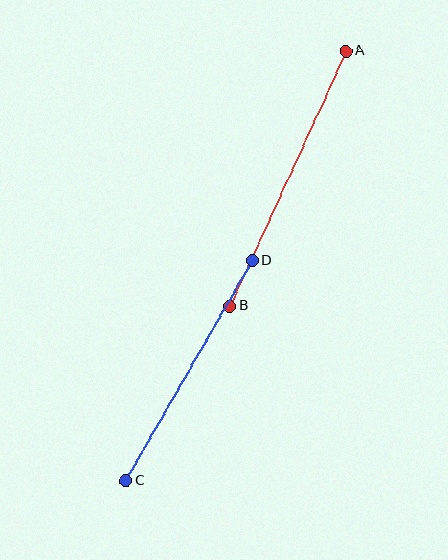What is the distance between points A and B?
The distance is approximately 280 pixels.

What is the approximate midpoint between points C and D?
The midpoint is at approximately (189, 371) pixels.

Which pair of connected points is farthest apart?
Points A and B are farthest apart.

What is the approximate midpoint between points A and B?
The midpoint is at approximately (288, 179) pixels.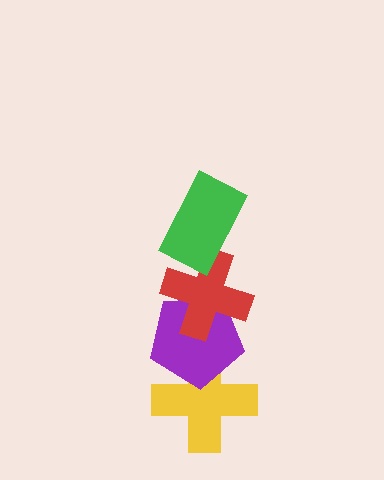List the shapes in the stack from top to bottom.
From top to bottom: the green rectangle, the red cross, the purple pentagon, the yellow cross.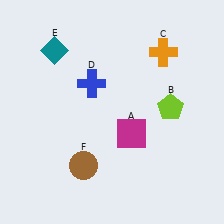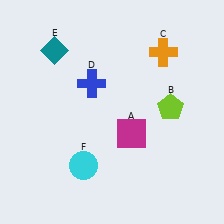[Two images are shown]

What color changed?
The circle (F) changed from brown in Image 1 to cyan in Image 2.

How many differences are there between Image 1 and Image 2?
There is 1 difference between the two images.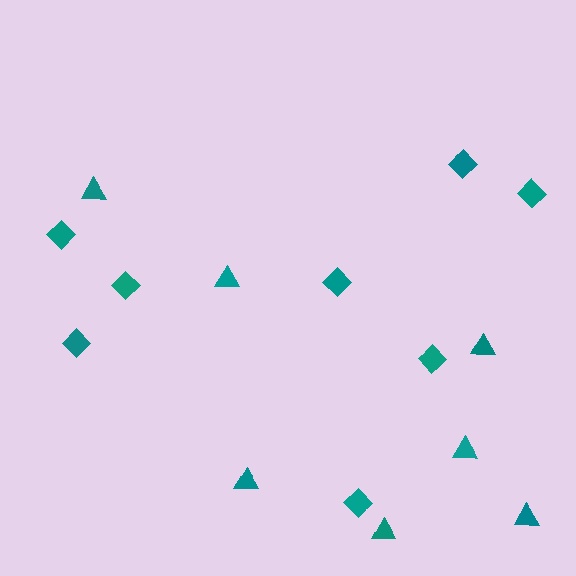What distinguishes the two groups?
There are 2 groups: one group of triangles (7) and one group of diamonds (8).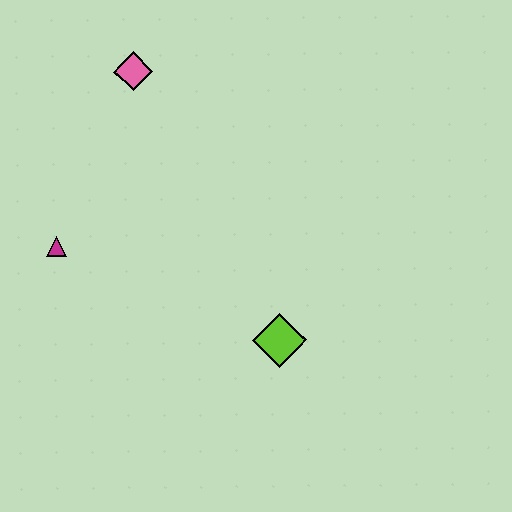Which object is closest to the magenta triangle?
The pink diamond is closest to the magenta triangle.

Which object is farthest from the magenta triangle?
The lime diamond is farthest from the magenta triangle.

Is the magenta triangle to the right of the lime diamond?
No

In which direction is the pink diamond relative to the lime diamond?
The pink diamond is above the lime diamond.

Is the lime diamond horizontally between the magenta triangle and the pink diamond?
No